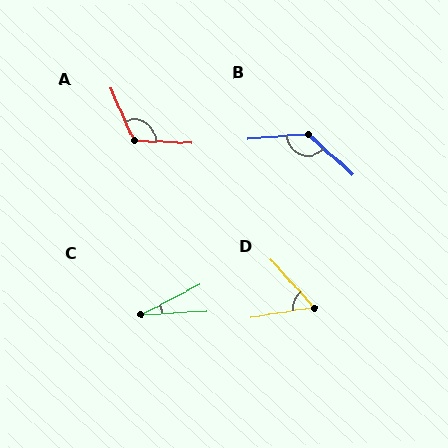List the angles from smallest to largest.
C (24°), D (56°), A (115°), B (133°).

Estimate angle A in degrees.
Approximately 115 degrees.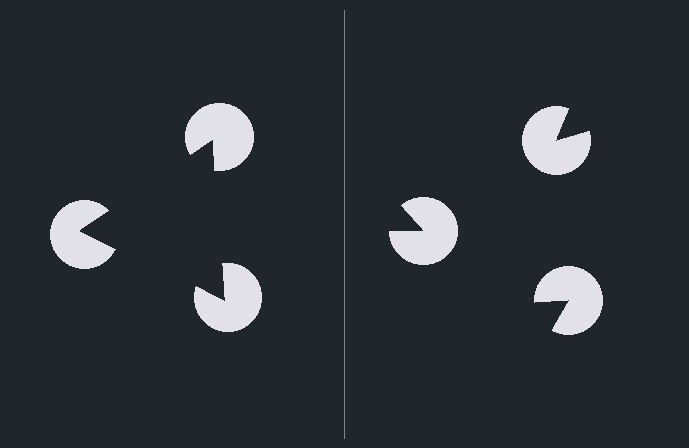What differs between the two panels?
The pac-man discs are positioned identically on both sides; only the wedge orientations differ. On the left they align to a triangle; on the right they are misaligned.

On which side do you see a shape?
An illusory triangle appears on the left side. On the right side the wedge cuts are rotated, so no coherent shape forms.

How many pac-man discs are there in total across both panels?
6 — 3 on each side.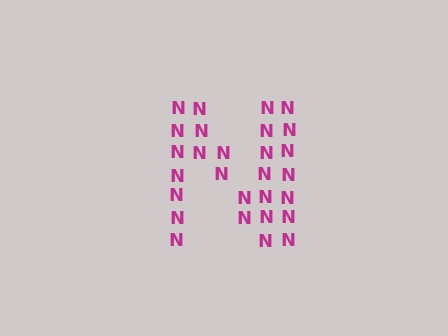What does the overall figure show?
The overall figure shows the letter N.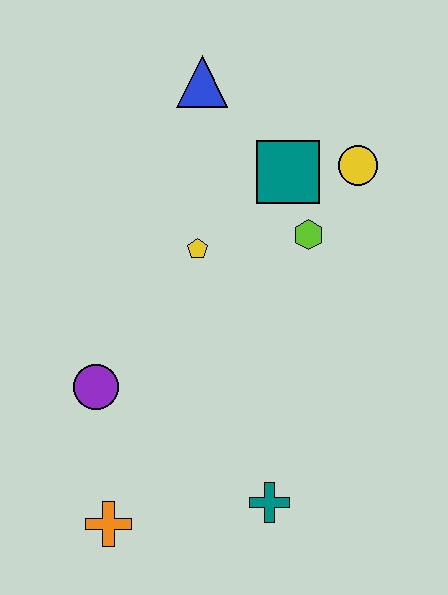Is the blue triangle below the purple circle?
No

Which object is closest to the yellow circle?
The teal square is closest to the yellow circle.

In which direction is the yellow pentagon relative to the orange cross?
The yellow pentagon is above the orange cross.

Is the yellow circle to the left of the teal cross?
No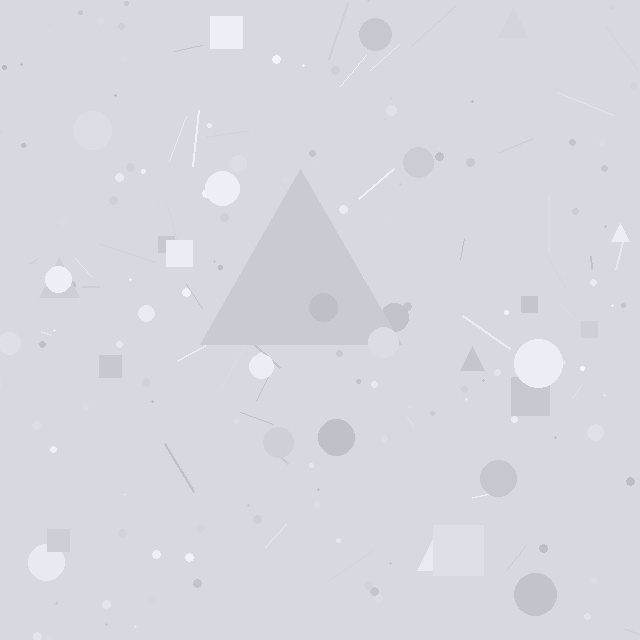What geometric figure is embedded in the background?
A triangle is embedded in the background.